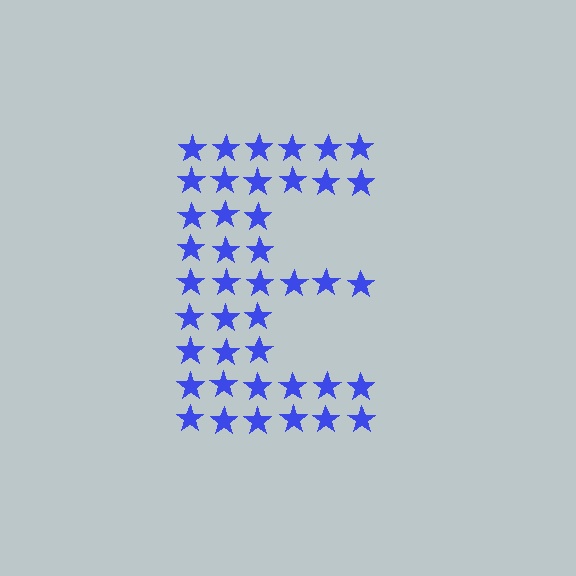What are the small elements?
The small elements are stars.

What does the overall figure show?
The overall figure shows the letter E.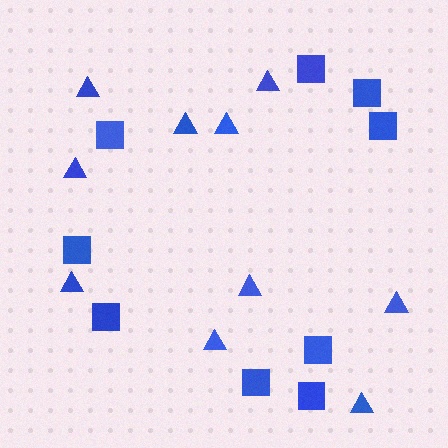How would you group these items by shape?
There are 2 groups: one group of squares (9) and one group of triangles (10).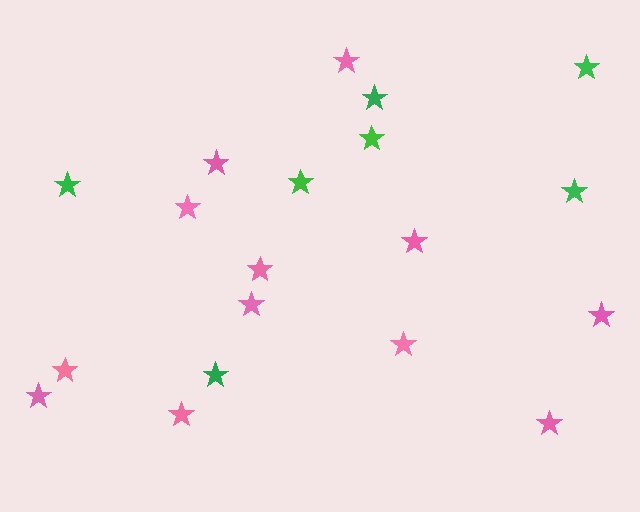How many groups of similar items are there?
There are 2 groups: one group of green stars (7) and one group of pink stars (12).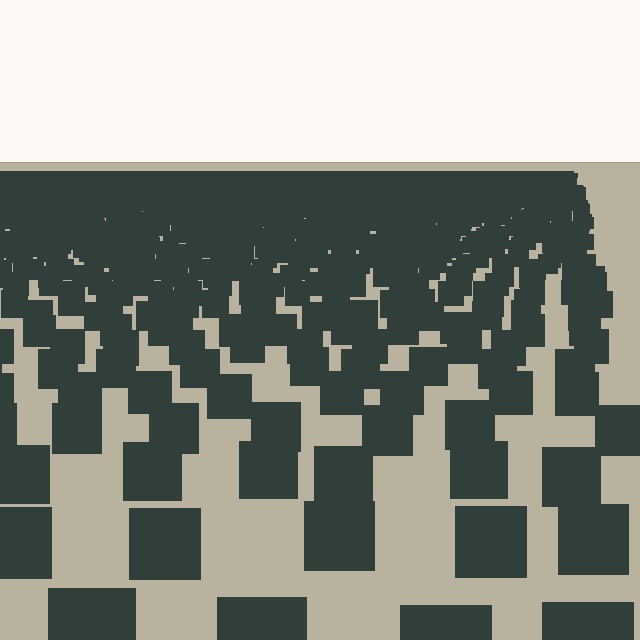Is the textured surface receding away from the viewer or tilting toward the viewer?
The surface is receding away from the viewer. Texture elements get smaller and denser toward the top.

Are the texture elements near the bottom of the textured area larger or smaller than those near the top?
Larger. Near the bottom, elements are closer to the viewer and appear at a bigger on-screen size.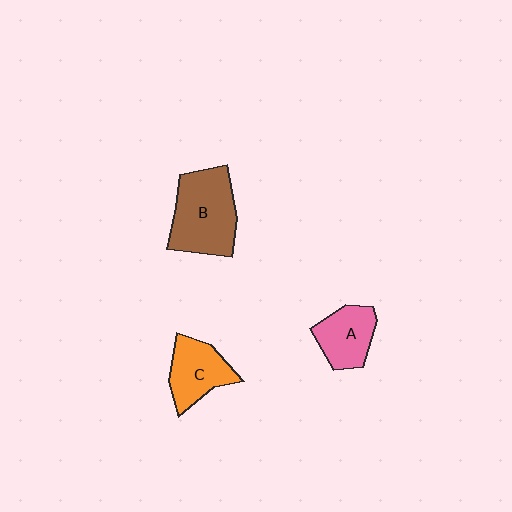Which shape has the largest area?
Shape B (brown).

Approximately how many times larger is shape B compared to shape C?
Approximately 1.5 times.